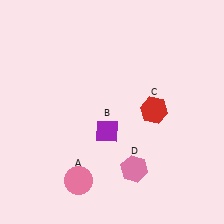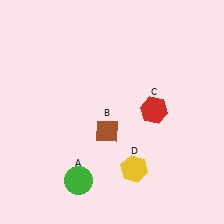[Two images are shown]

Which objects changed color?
A changed from pink to green. B changed from purple to brown. D changed from pink to yellow.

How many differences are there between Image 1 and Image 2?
There are 3 differences between the two images.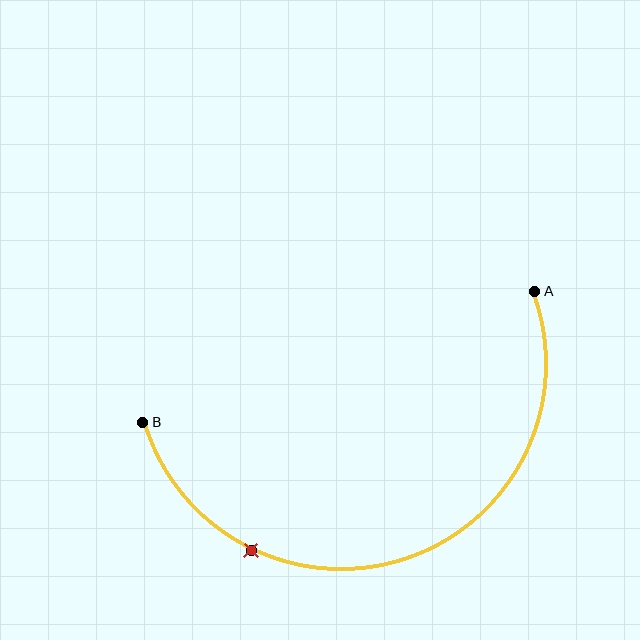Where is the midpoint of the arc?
The arc midpoint is the point on the curve farthest from the straight line joining A and B. It sits below that line.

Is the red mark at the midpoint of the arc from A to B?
No. The red mark lies on the arc but is closer to endpoint B. The arc midpoint would be at the point on the curve equidistant along the arc from both A and B.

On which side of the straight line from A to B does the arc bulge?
The arc bulges below the straight line connecting A and B.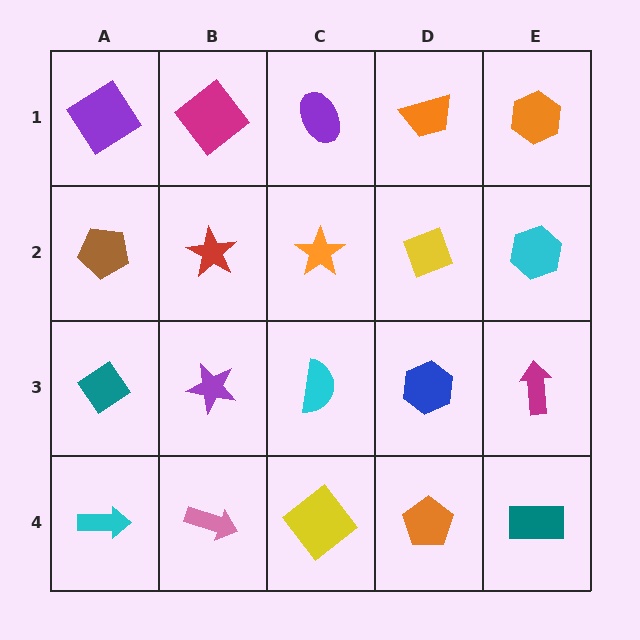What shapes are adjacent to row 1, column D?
A yellow diamond (row 2, column D), a purple ellipse (row 1, column C), an orange hexagon (row 1, column E).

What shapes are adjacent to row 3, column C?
An orange star (row 2, column C), a yellow diamond (row 4, column C), a purple star (row 3, column B), a blue hexagon (row 3, column D).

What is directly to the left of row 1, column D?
A purple ellipse.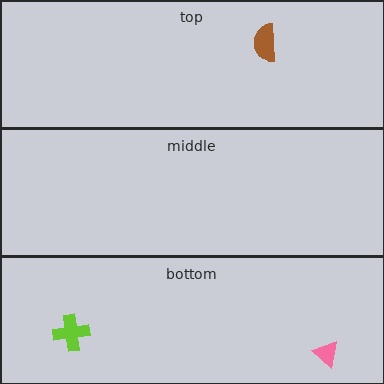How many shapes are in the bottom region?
2.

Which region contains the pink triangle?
The bottom region.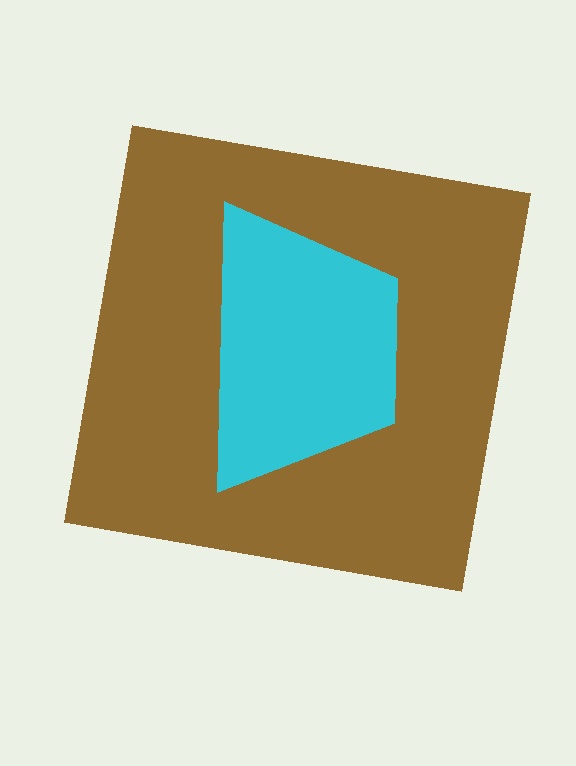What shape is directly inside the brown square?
The cyan trapezoid.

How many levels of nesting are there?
2.